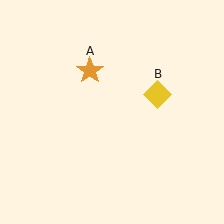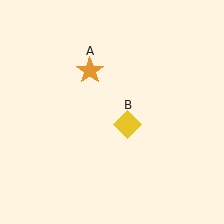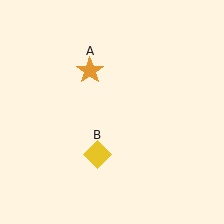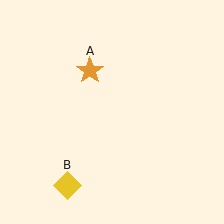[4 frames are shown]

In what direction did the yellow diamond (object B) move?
The yellow diamond (object B) moved down and to the left.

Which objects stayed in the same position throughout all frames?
Orange star (object A) remained stationary.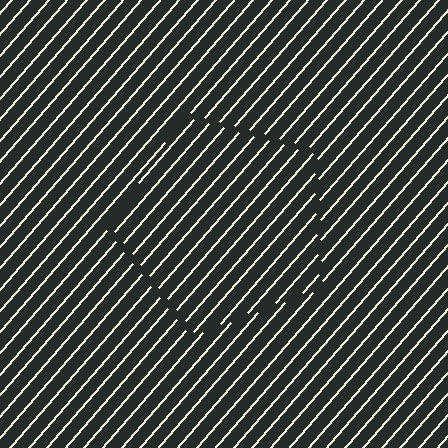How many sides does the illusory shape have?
5 sides — the line-ends trace a pentagon.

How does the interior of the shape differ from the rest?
The interior of the shape contains the same grating, shifted by half a period — the contour is defined by the phase discontinuity where line-ends from the inner and outer gratings abut.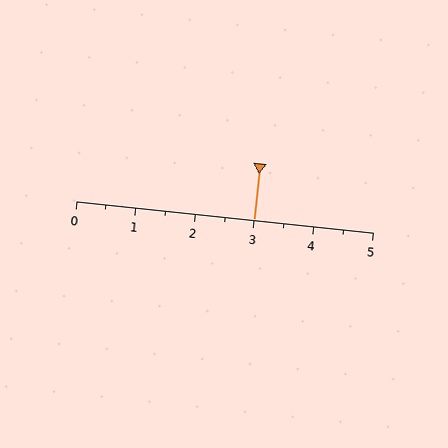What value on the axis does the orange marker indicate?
The marker indicates approximately 3.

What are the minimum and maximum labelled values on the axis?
The axis runs from 0 to 5.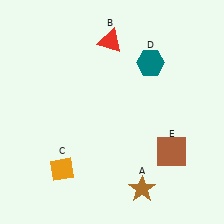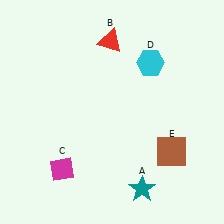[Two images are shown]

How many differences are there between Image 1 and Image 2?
There are 3 differences between the two images.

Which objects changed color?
A changed from brown to teal. C changed from orange to magenta. D changed from teal to cyan.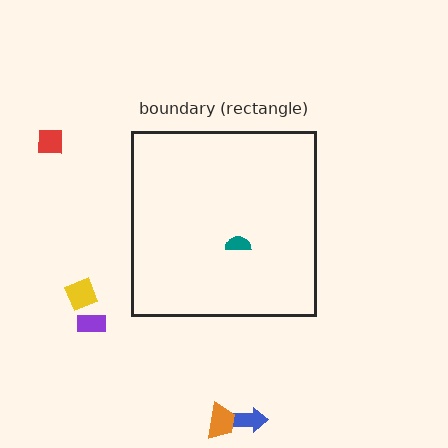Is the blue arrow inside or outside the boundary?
Outside.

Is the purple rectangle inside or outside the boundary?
Outside.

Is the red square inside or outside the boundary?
Outside.